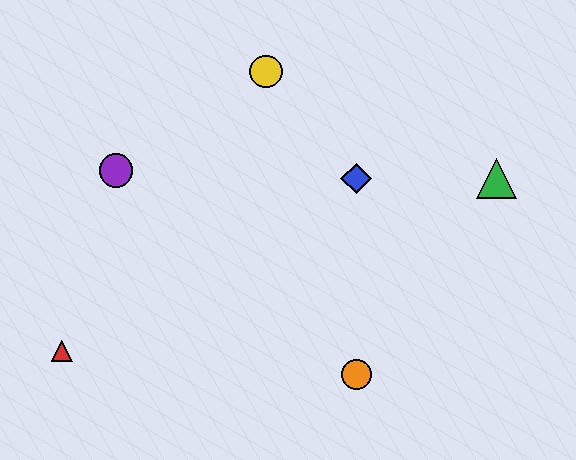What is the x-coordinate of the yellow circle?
The yellow circle is at x≈266.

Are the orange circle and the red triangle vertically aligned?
No, the orange circle is at x≈356 and the red triangle is at x≈62.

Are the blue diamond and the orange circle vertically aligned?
Yes, both are at x≈356.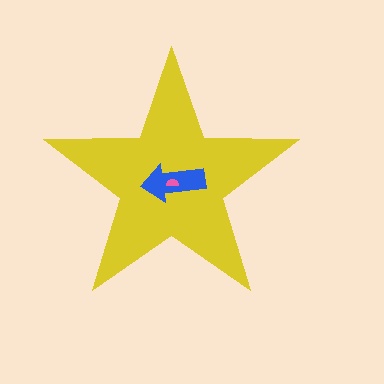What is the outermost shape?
The yellow star.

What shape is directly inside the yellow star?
The blue arrow.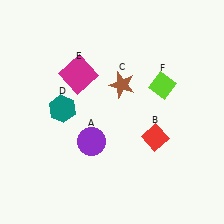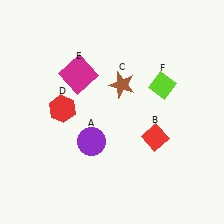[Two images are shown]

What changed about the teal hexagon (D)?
In Image 1, D is teal. In Image 2, it changed to red.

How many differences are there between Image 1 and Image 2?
There is 1 difference between the two images.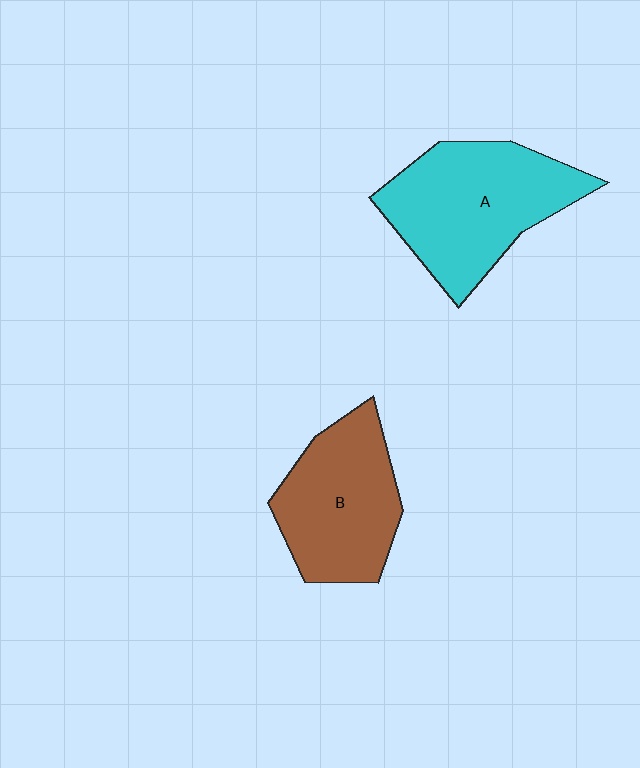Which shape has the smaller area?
Shape B (brown).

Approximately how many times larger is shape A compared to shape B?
Approximately 1.2 times.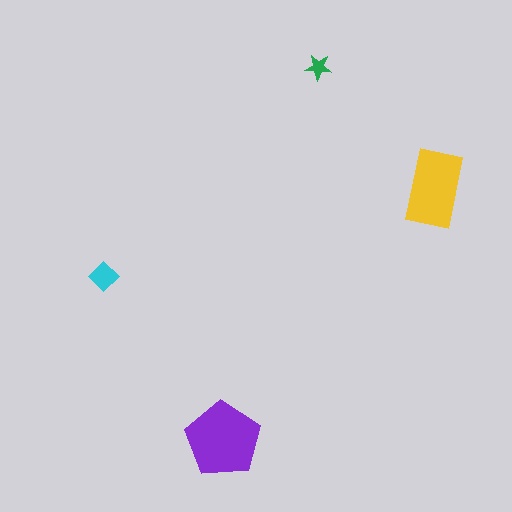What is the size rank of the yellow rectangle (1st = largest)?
2nd.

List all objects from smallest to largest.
The green star, the cyan diamond, the yellow rectangle, the purple pentagon.